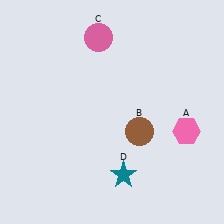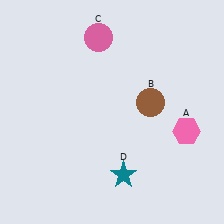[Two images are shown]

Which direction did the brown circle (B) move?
The brown circle (B) moved up.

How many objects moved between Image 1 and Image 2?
1 object moved between the two images.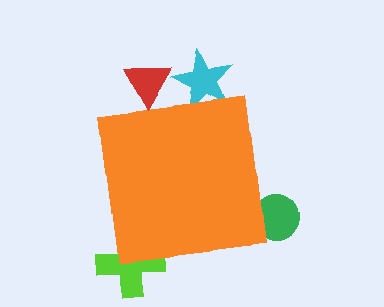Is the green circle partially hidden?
Yes, the green circle is partially hidden behind the orange square.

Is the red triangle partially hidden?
No, the red triangle is fully visible.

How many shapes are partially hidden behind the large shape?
3 shapes are partially hidden.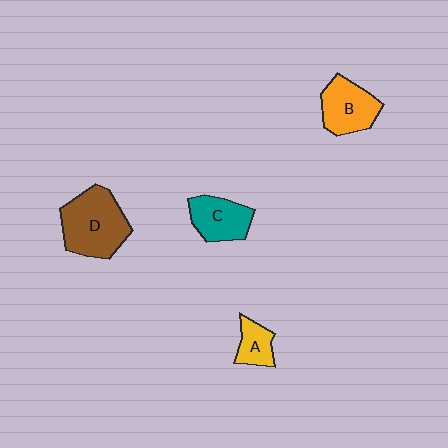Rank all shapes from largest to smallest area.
From largest to smallest: D (brown), B (orange), C (teal), A (yellow).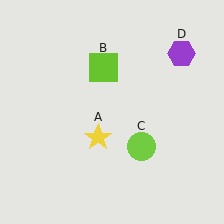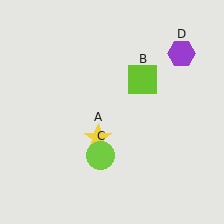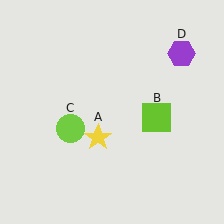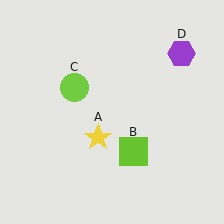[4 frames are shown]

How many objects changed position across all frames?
2 objects changed position: lime square (object B), lime circle (object C).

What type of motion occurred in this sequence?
The lime square (object B), lime circle (object C) rotated clockwise around the center of the scene.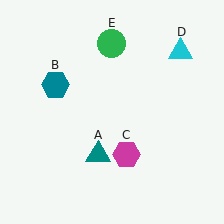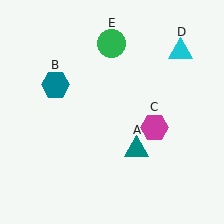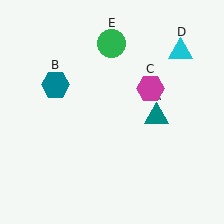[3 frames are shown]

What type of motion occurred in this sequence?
The teal triangle (object A), magenta hexagon (object C) rotated counterclockwise around the center of the scene.